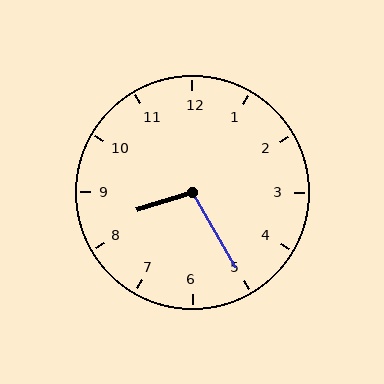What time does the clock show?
8:25.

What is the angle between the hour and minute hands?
Approximately 102 degrees.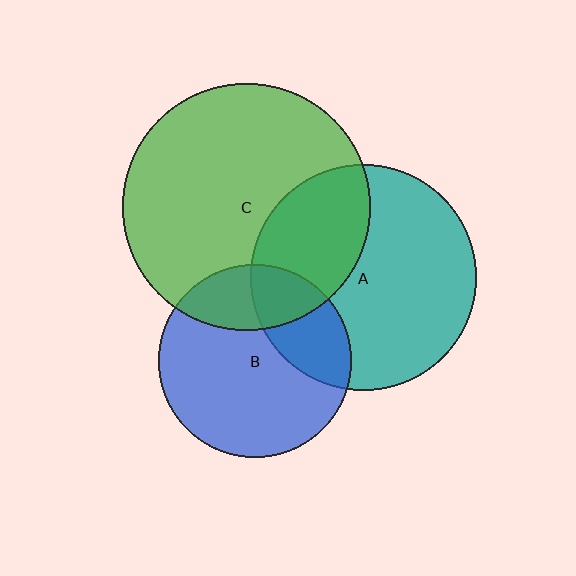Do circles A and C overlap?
Yes.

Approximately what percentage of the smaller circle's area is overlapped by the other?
Approximately 35%.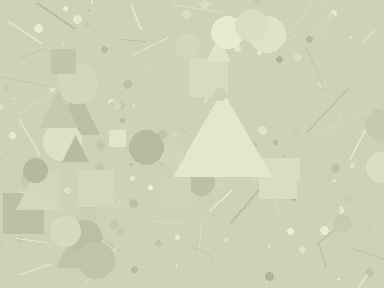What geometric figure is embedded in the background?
A triangle is embedded in the background.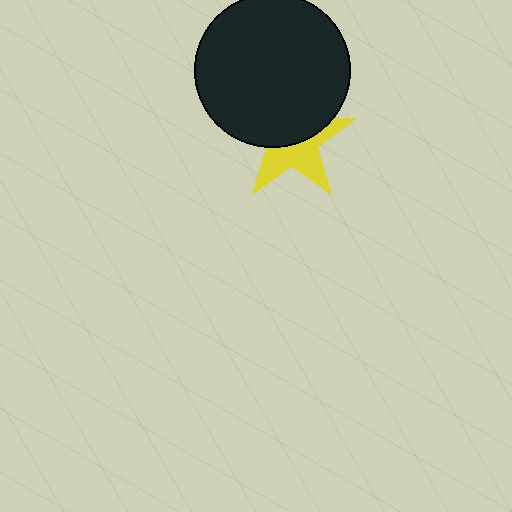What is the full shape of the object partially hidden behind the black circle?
The partially hidden object is a yellow star.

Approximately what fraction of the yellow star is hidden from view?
Roughly 52% of the yellow star is hidden behind the black circle.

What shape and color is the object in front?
The object in front is a black circle.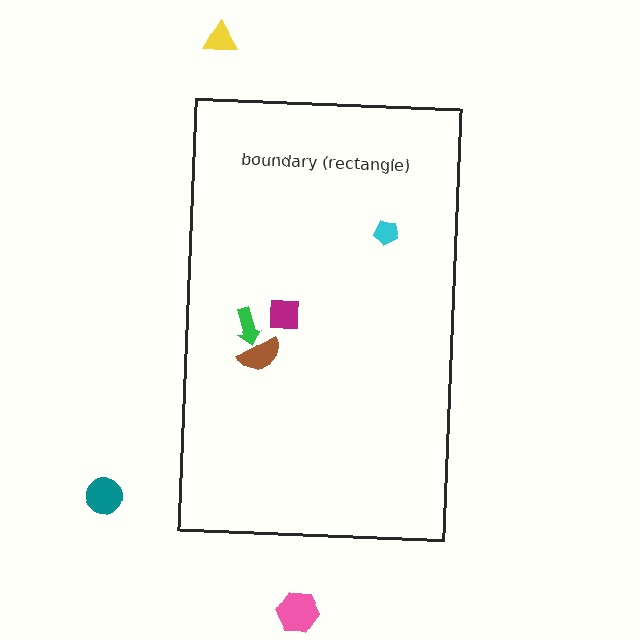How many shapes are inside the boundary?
4 inside, 3 outside.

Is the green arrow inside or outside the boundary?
Inside.